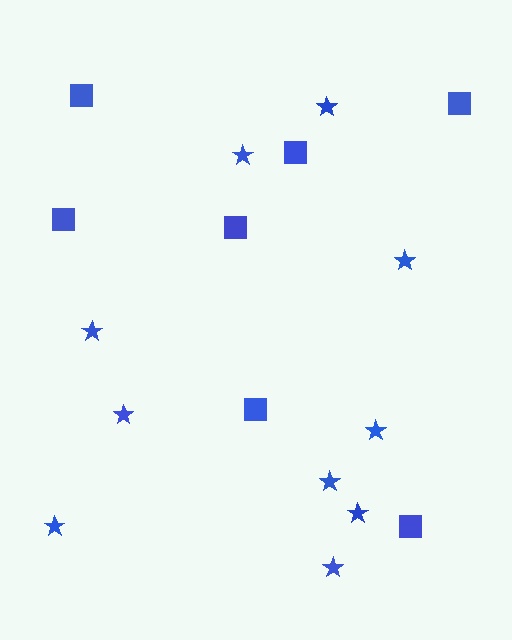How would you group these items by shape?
There are 2 groups: one group of squares (7) and one group of stars (10).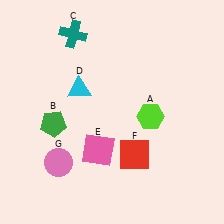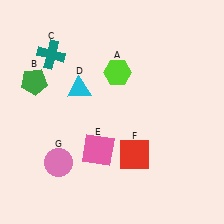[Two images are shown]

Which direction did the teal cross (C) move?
The teal cross (C) moved left.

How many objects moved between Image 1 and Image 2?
3 objects moved between the two images.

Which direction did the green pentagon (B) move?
The green pentagon (B) moved up.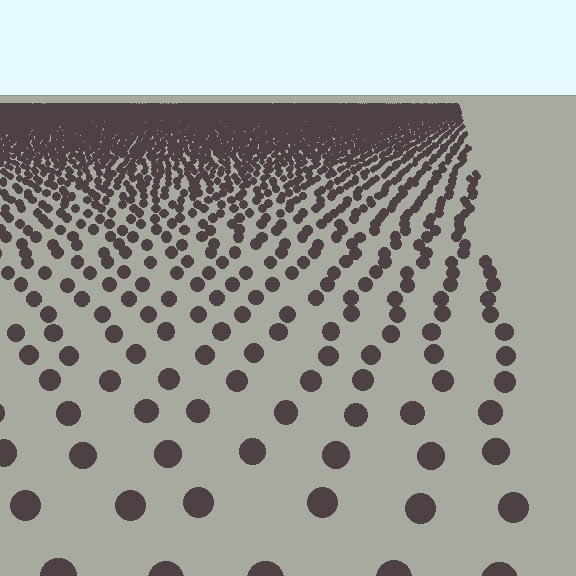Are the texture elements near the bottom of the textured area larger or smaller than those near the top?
Larger. Near the bottom, elements are closer to the viewer and appear at a bigger on-screen size.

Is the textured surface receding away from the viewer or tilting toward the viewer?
The surface is receding away from the viewer. Texture elements get smaller and denser toward the top.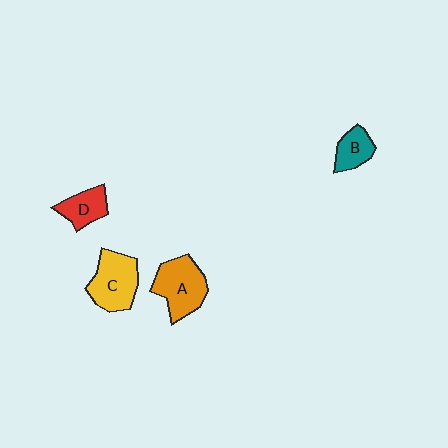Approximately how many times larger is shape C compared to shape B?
Approximately 1.8 times.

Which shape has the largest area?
Shape A (orange).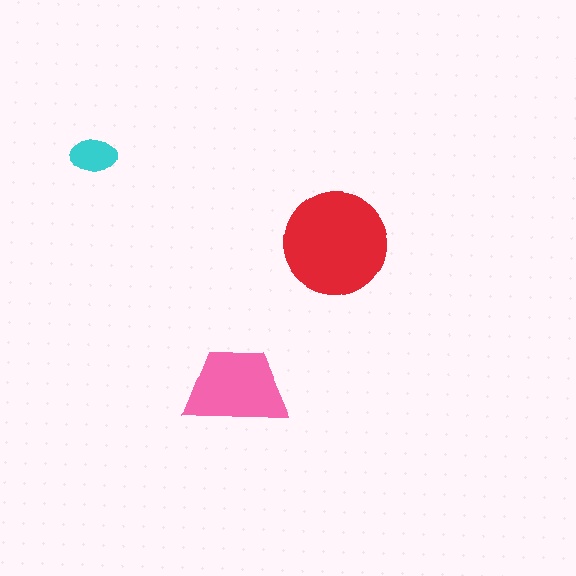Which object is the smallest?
The cyan ellipse.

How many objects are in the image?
There are 3 objects in the image.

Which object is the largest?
The red circle.